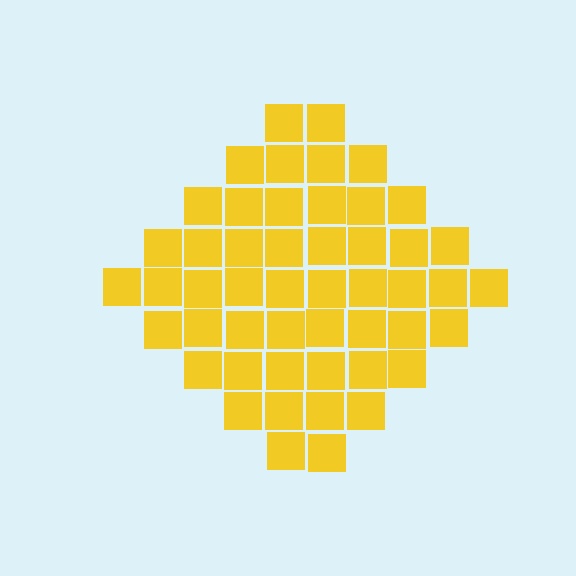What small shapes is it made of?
It is made of small squares.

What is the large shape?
The large shape is a diamond.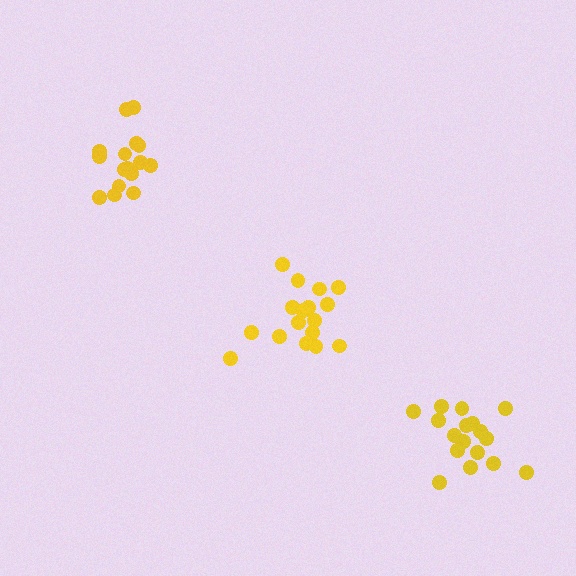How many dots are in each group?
Group 1: 17 dots, Group 2: 17 dots, Group 3: 16 dots (50 total).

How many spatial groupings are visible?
There are 3 spatial groupings.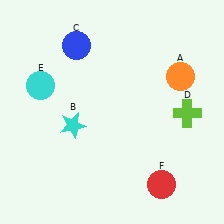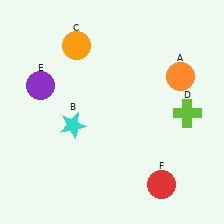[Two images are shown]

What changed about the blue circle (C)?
In Image 1, C is blue. In Image 2, it changed to orange.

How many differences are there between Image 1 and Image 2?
There are 2 differences between the two images.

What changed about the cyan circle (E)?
In Image 1, E is cyan. In Image 2, it changed to purple.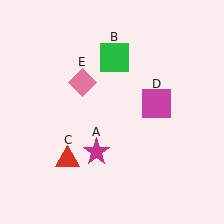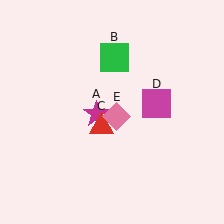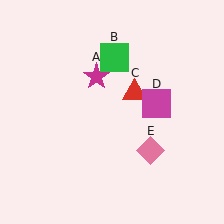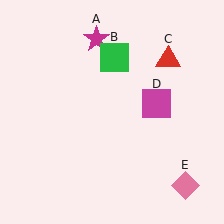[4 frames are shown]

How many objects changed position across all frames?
3 objects changed position: magenta star (object A), red triangle (object C), pink diamond (object E).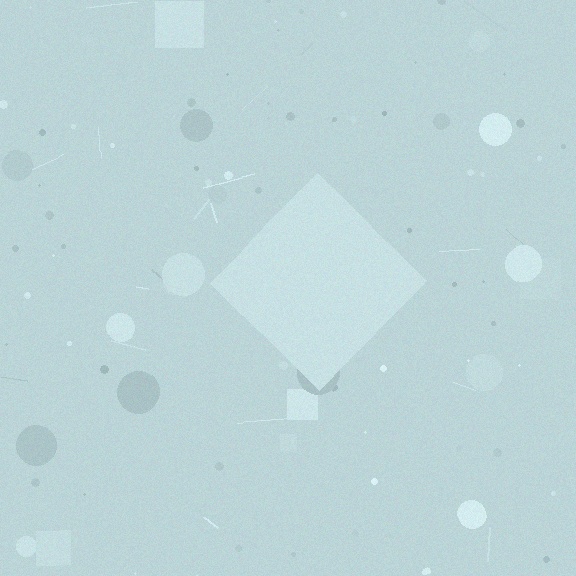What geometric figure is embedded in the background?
A diamond is embedded in the background.